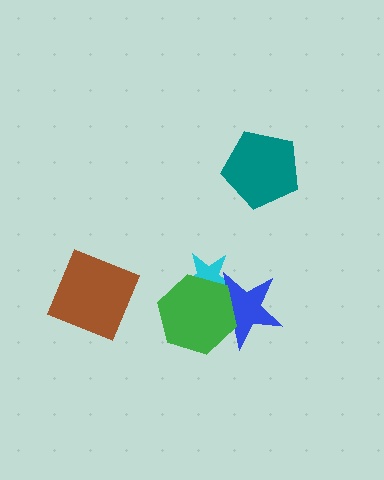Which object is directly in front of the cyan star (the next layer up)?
The blue star is directly in front of the cyan star.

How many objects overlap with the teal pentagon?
0 objects overlap with the teal pentagon.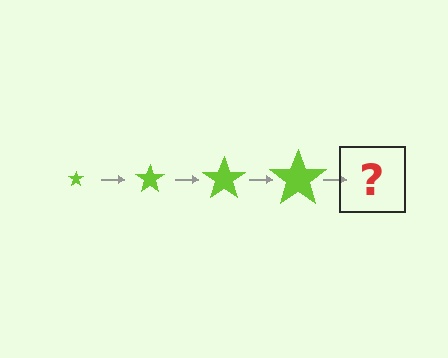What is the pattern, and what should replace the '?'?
The pattern is that the star gets progressively larger each step. The '?' should be a lime star, larger than the previous one.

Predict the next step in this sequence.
The next step is a lime star, larger than the previous one.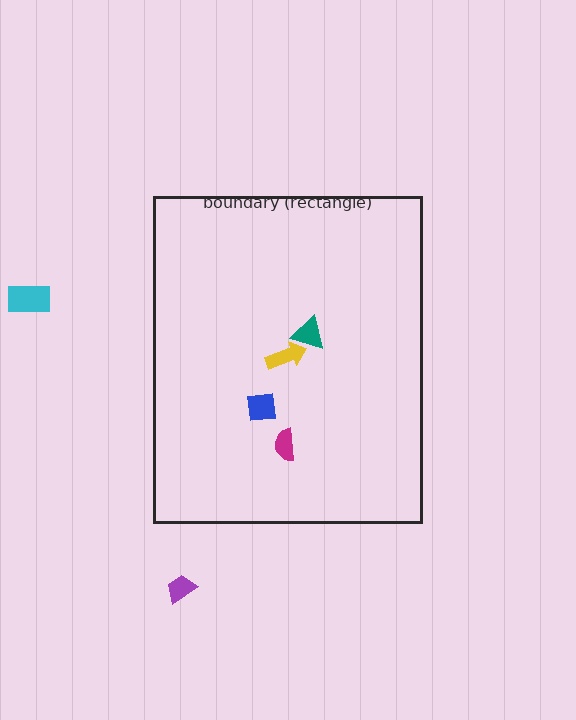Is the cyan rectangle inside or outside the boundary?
Outside.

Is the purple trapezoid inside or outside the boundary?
Outside.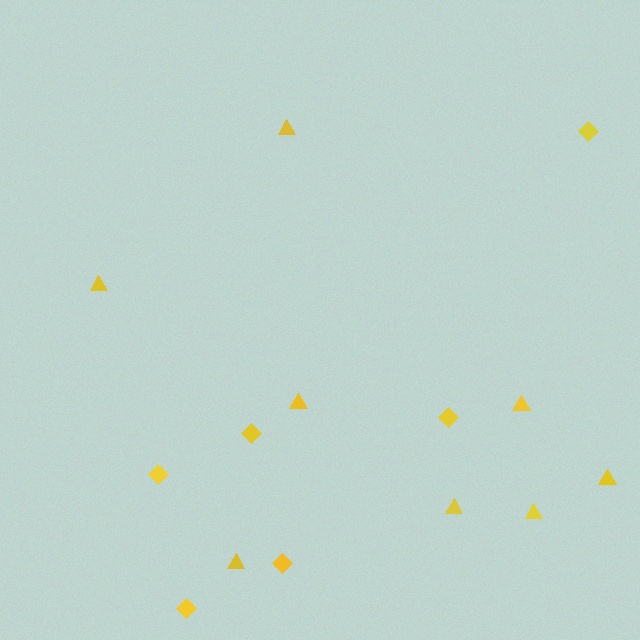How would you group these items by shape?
There are 2 groups: one group of diamonds (6) and one group of triangles (8).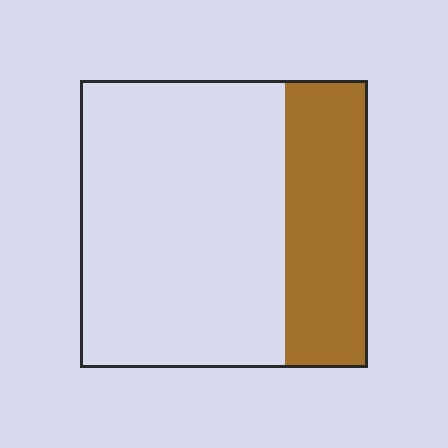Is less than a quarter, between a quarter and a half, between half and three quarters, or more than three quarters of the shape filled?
Between a quarter and a half.